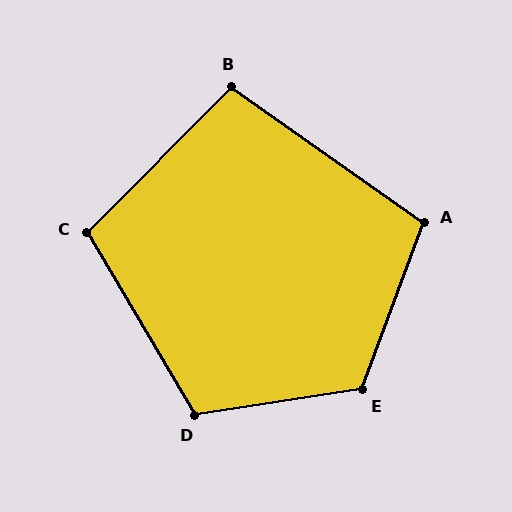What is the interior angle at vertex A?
Approximately 105 degrees (obtuse).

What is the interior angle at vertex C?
Approximately 105 degrees (obtuse).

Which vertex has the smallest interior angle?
B, at approximately 100 degrees.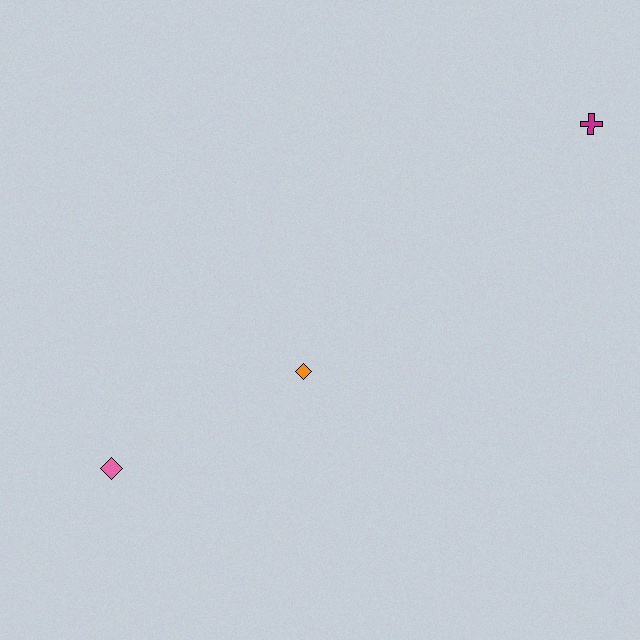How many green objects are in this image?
There are no green objects.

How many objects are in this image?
There are 3 objects.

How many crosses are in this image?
There is 1 cross.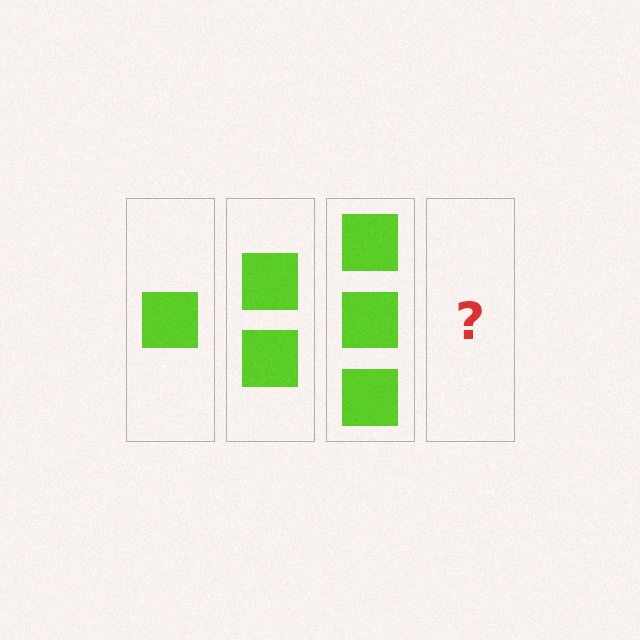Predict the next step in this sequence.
The next step is 4 squares.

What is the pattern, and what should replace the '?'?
The pattern is that each step adds one more square. The '?' should be 4 squares.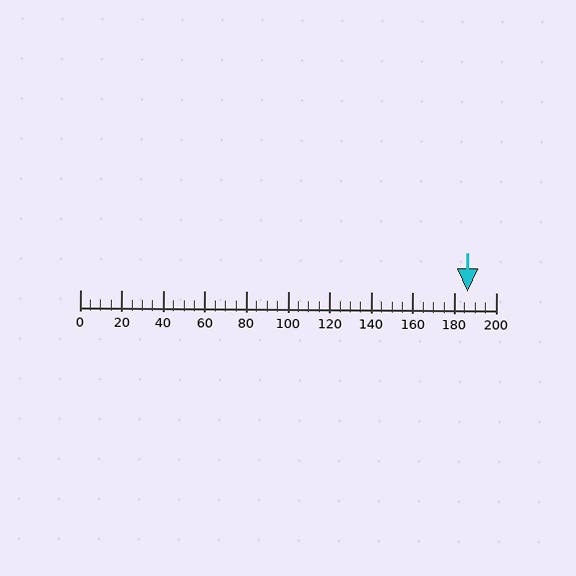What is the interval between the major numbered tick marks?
The major tick marks are spaced 20 units apart.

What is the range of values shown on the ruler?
The ruler shows values from 0 to 200.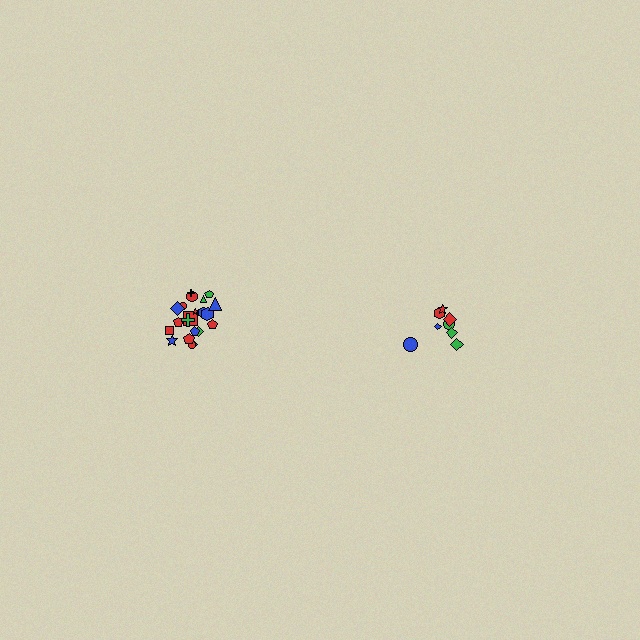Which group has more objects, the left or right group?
The left group.